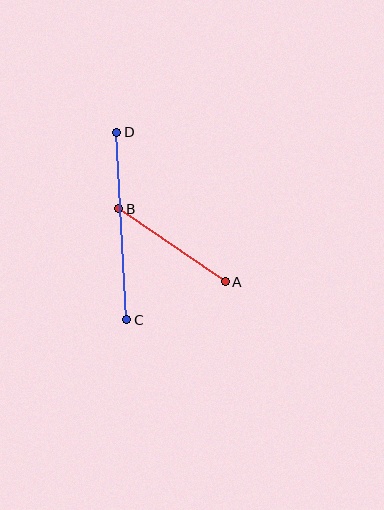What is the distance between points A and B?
The distance is approximately 129 pixels.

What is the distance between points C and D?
The distance is approximately 188 pixels.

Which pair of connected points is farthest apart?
Points C and D are farthest apart.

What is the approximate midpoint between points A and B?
The midpoint is at approximately (172, 245) pixels.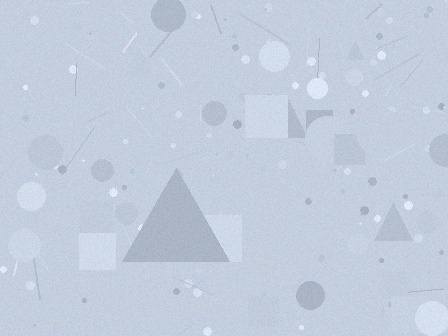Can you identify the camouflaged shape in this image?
The camouflaged shape is a triangle.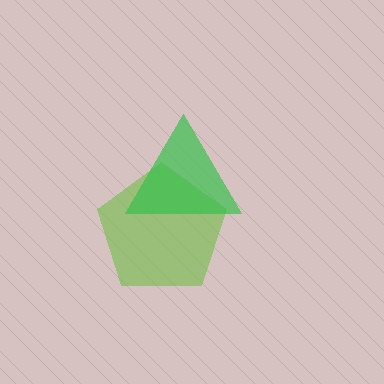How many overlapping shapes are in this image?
There are 2 overlapping shapes in the image.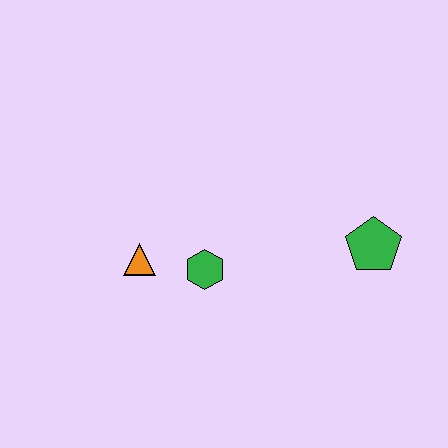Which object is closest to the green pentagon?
The green hexagon is closest to the green pentagon.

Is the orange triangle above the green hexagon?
Yes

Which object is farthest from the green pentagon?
The orange triangle is farthest from the green pentagon.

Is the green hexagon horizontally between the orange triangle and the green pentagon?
Yes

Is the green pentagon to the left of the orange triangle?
No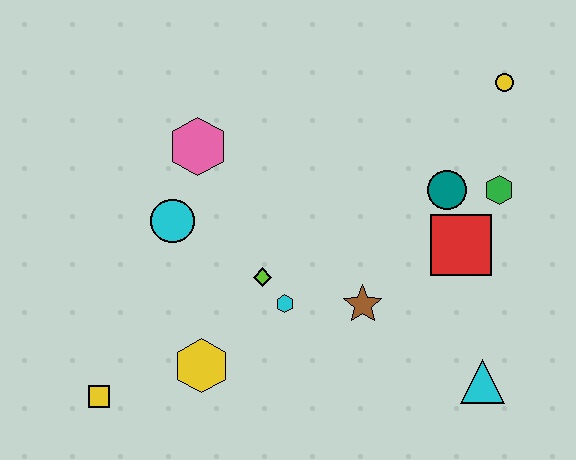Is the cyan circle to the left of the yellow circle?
Yes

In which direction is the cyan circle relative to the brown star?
The cyan circle is to the left of the brown star.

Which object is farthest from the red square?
The yellow square is farthest from the red square.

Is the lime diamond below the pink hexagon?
Yes